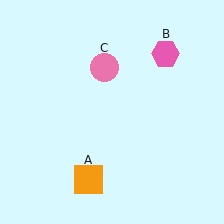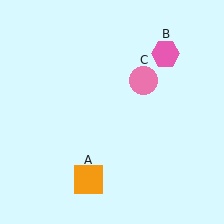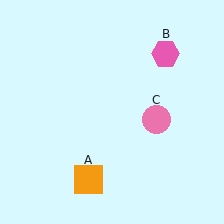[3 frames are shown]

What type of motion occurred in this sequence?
The pink circle (object C) rotated clockwise around the center of the scene.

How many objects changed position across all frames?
1 object changed position: pink circle (object C).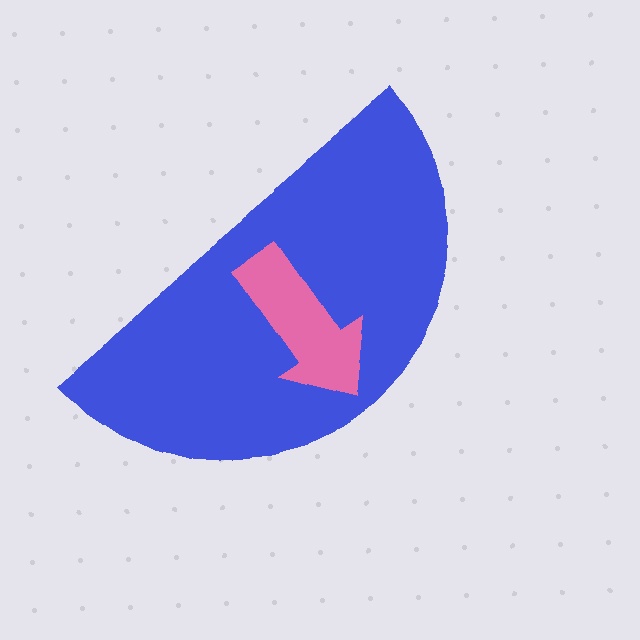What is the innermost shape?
The pink arrow.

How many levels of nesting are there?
2.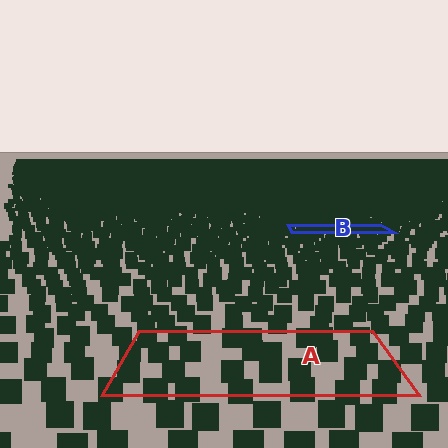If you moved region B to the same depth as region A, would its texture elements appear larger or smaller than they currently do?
They would appear larger. At a closer depth, the same texture elements are projected at a bigger on-screen size.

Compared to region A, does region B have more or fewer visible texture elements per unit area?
Region B has more texture elements per unit area — they are packed more densely because it is farther away.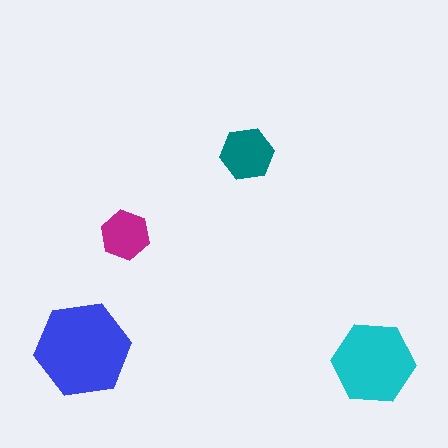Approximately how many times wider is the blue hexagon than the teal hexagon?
About 2 times wider.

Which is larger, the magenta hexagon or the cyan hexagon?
The cyan one.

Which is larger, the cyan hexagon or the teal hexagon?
The cyan one.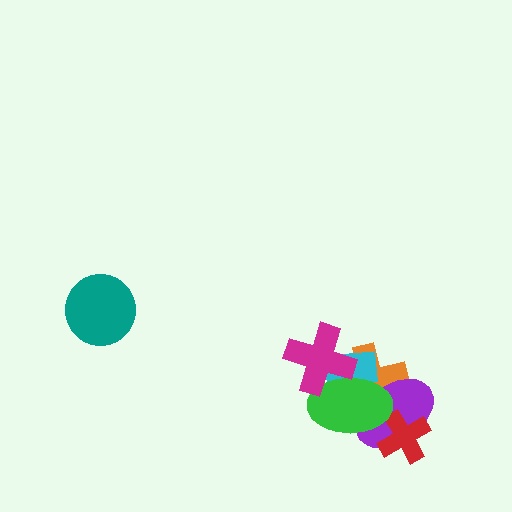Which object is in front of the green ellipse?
The magenta cross is in front of the green ellipse.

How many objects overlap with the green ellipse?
5 objects overlap with the green ellipse.